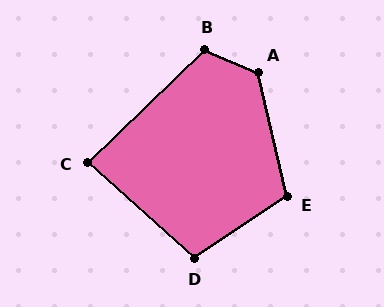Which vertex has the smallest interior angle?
C, at approximately 86 degrees.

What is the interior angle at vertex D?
Approximately 105 degrees (obtuse).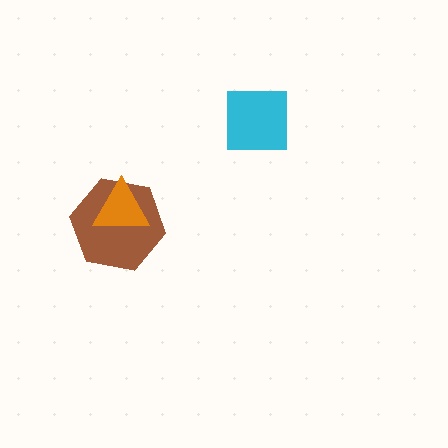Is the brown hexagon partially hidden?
Yes, it is partially covered by another shape.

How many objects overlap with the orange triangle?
1 object overlaps with the orange triangle.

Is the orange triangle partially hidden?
No, no other shape covers it.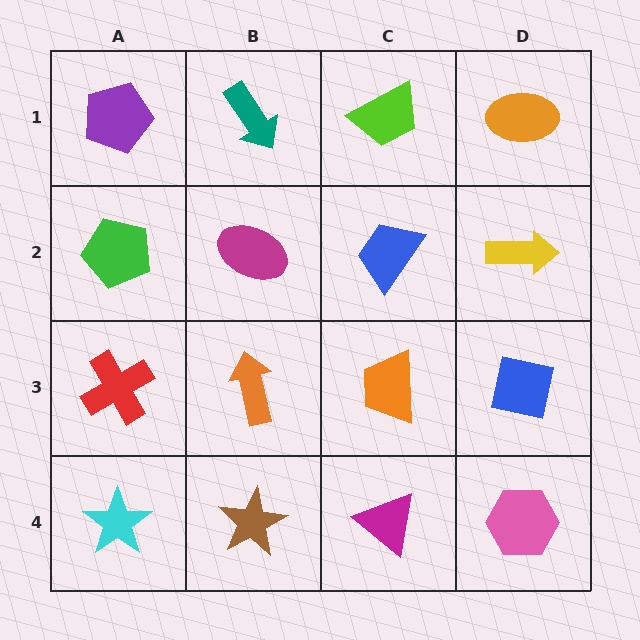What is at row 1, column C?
A lime trapezoid.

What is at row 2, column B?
A magenta ellipse.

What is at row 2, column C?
A blue trapezoid.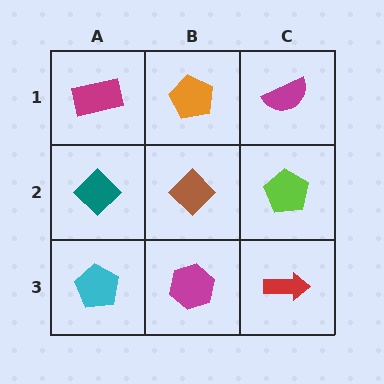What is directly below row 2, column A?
A cyan pentagon.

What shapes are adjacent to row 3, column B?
A brown diamond (row 2, column B), a cyan pentagon (row 3, column A), a red arrow (row 3, column C).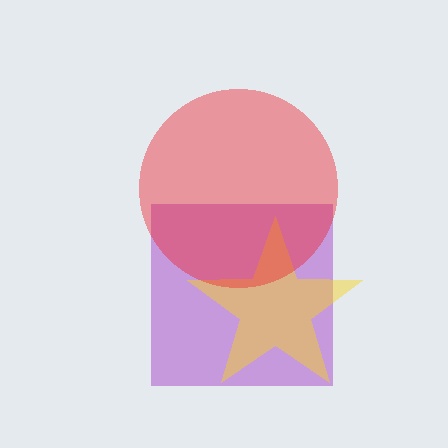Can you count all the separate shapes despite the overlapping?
Yes, there are 3 separate shapes.